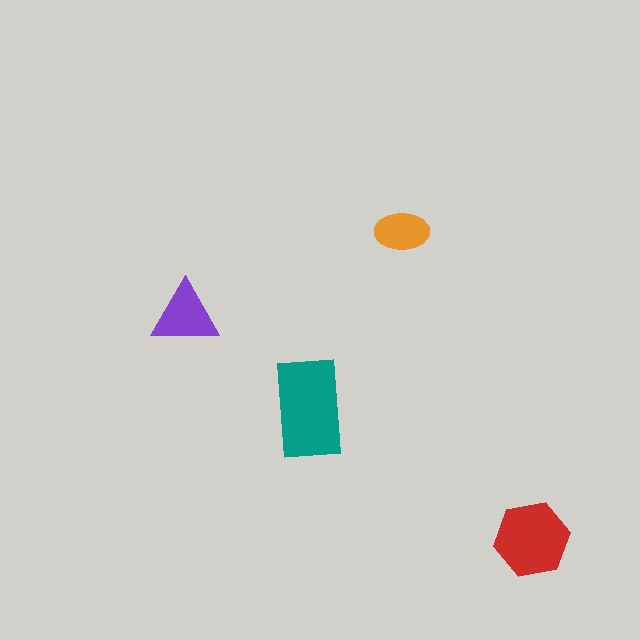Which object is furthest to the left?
The purple triangle is leftmost.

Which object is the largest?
The teal rectangle.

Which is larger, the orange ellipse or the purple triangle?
The purple triangle.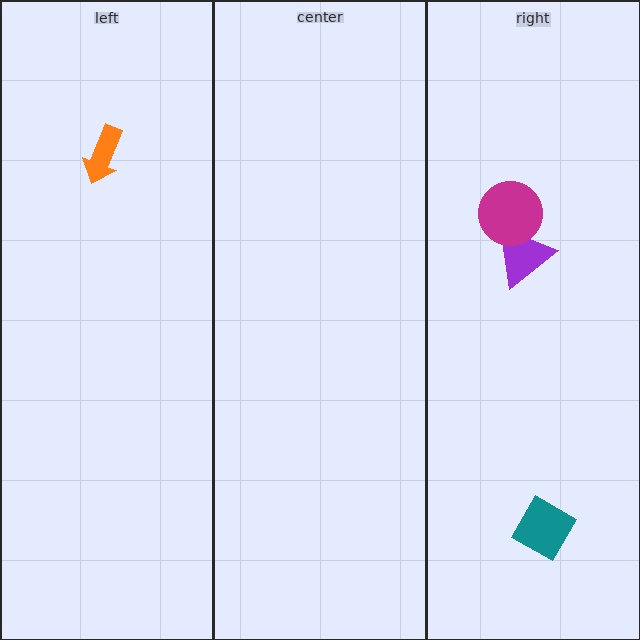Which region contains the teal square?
The right region.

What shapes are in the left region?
The orange arrow.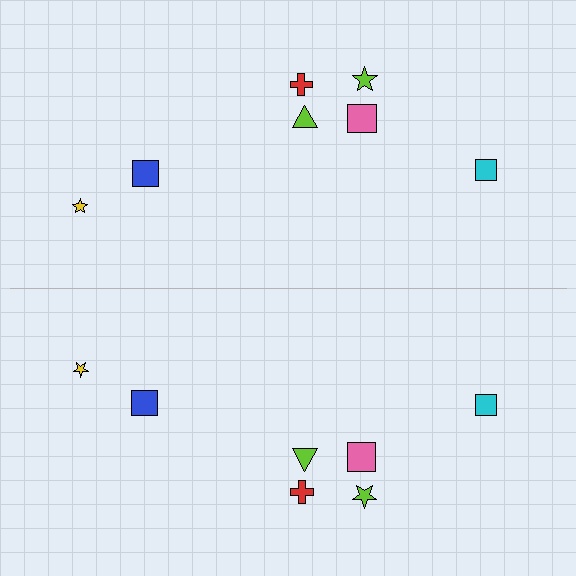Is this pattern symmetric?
Yes, this pattern has bilateral (reflection) symmetry.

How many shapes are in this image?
There are 14 shapes in this image.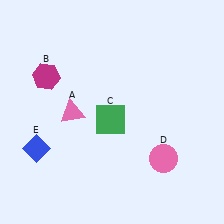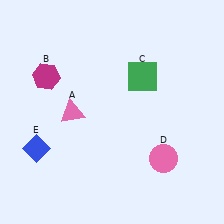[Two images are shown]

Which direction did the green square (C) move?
The green square (C) moved up.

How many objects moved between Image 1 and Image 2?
1 object moved between the two images.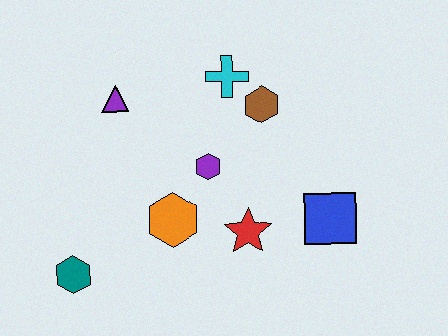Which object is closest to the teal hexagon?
The orange hexagon is closest to the teal hexagon.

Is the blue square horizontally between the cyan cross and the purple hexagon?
No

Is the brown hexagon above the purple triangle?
No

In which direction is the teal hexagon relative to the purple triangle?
The teal hexagon is below the purple triangle.